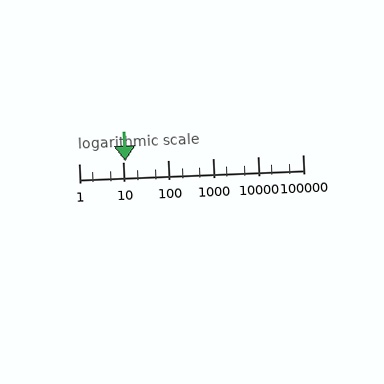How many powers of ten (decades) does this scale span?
The scale spans 5 decades, from 1 to 100000.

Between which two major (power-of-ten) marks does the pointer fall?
The pointer is between 10 and 100.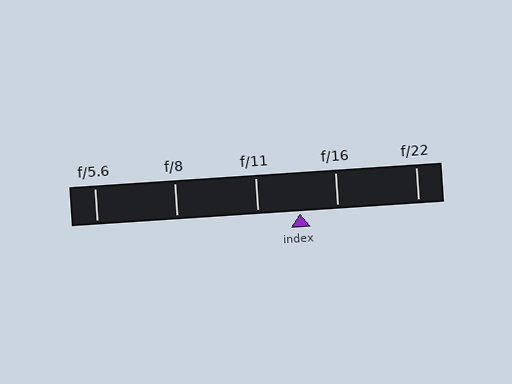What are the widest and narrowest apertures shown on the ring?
The widest aperture shown is f/5.6 and the narrowest is f/22.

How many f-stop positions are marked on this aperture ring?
There are 5 f-stop positions marked.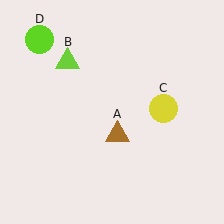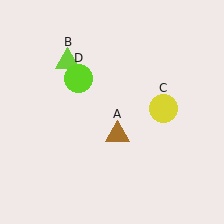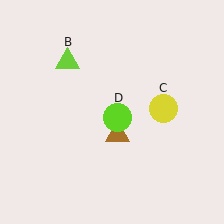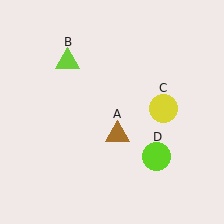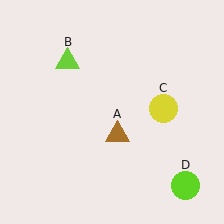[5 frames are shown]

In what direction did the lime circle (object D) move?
The lime circle (object D) moved down and to the right.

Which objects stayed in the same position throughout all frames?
Brown triangle (object A) and lime triangle (object B) and yellow circle (object C) remained stationary.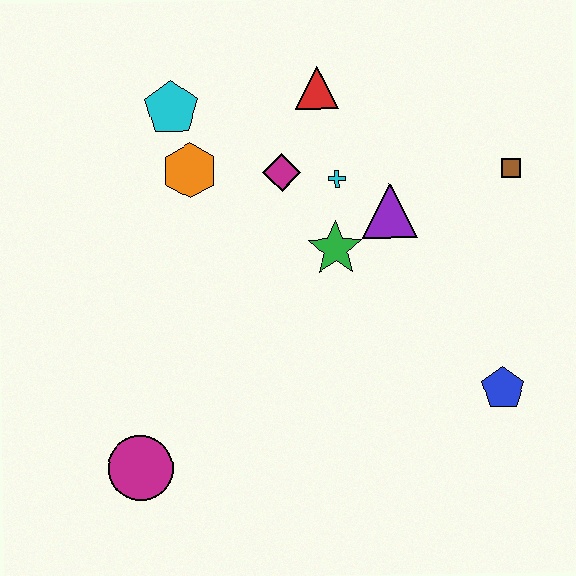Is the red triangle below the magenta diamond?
No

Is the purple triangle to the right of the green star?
Yes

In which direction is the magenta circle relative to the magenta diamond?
The magenta circle is below the magenta diamond.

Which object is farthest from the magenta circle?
The brown square is farthest from the magenta circle.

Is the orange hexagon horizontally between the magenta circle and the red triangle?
Yes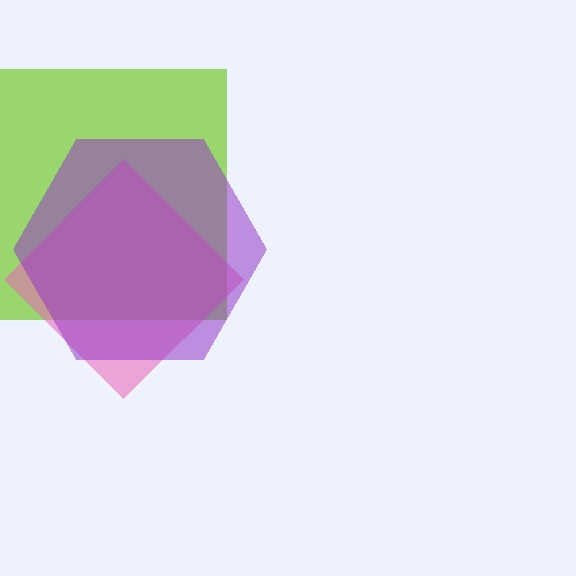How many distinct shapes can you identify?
There are 3 distinct shapes: a lime square, a pink diamond, a purple hexagon.